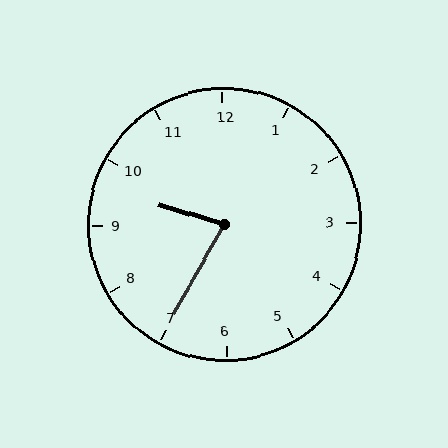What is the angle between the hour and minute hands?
Approximately 78 degrees.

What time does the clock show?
9:35.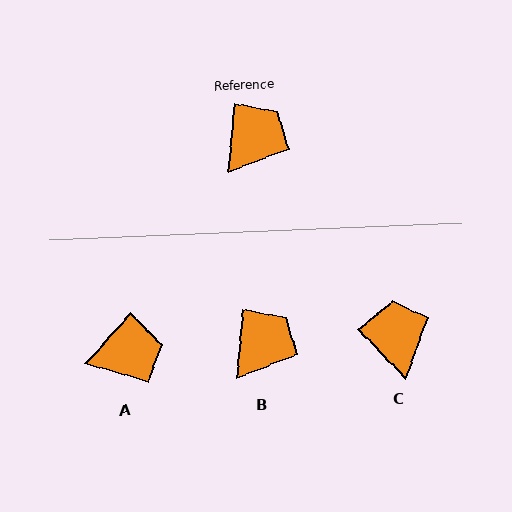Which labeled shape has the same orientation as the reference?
B.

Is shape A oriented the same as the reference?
No, it is off by about 37 degrees.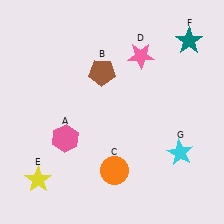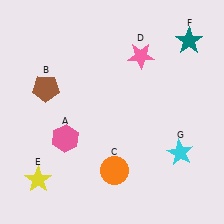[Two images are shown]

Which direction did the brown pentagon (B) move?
The brown pentagon (B) moved left.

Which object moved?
The brown pentagon (B) moved left.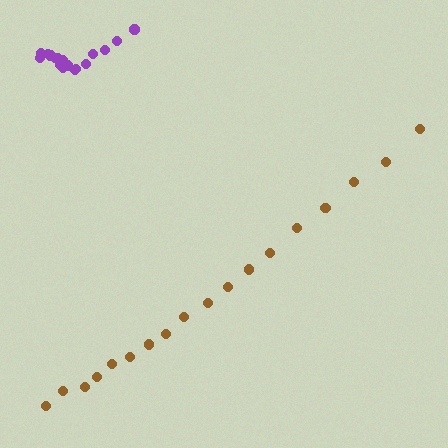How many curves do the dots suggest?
There are 2 distinct paths.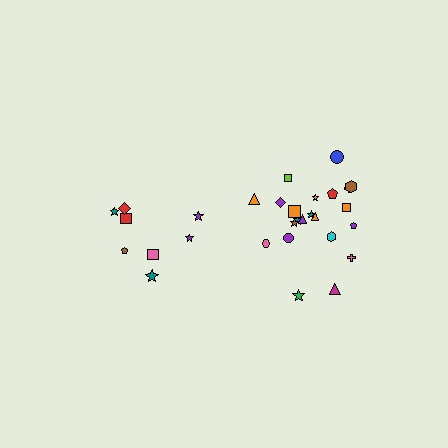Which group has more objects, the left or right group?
The right group.